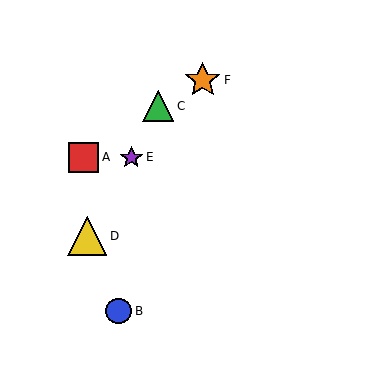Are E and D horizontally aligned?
No, E is at y≈157 and D is at y≈236.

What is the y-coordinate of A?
Object A is at y≈157.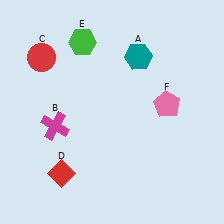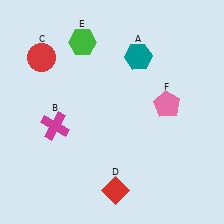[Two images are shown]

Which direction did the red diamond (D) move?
The red diamond (D) moved right.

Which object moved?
The red diamond (D) moved right.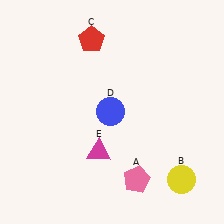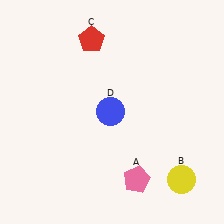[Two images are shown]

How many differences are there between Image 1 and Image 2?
There is 1 difference between the two images.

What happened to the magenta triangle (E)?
The magenta triangle (E) was removed in Image 2. It was in the bottom-left area of Image 1.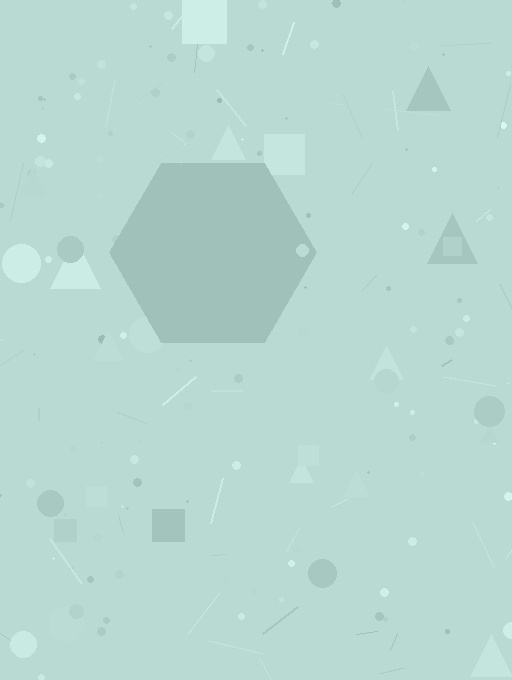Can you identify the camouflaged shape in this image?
The camouflaged shape is a hexagon.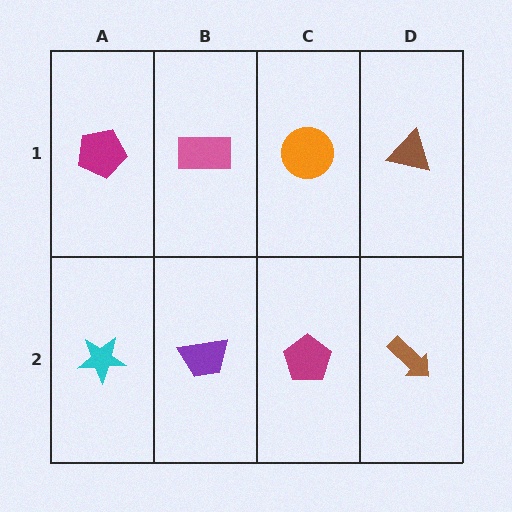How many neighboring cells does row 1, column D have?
2.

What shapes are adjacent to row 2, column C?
An orange circle (row 1, column C), a purple trapezoid (row 2, column B), a brown arrow (row 2, column D).